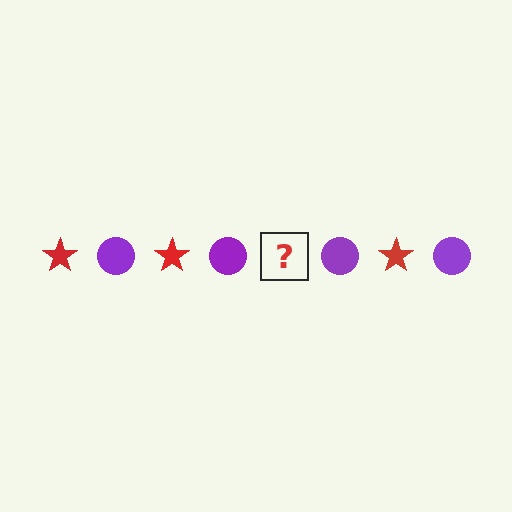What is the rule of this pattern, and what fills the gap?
The rule is that the pattern alternates between red star and purple circle. The gap should be filled with a red star.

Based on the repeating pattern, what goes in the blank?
The blank should be a red star.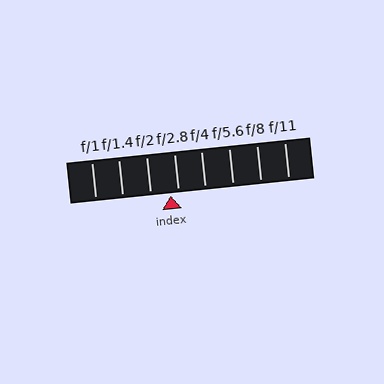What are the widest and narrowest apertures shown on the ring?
The widest aperture shown is f/1 and the narrowest is f/11.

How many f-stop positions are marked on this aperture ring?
There are 8 f-stop positions marked.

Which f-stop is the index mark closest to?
The index mark is closest to f/2.8.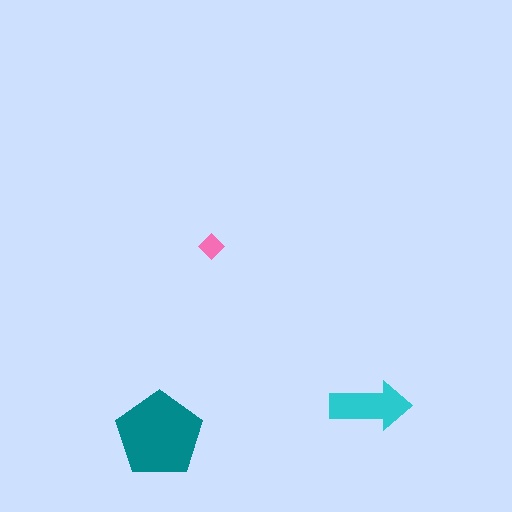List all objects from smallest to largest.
The pink diamond, the cyan arrow, the teal pentagon.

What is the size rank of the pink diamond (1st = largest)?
3rd.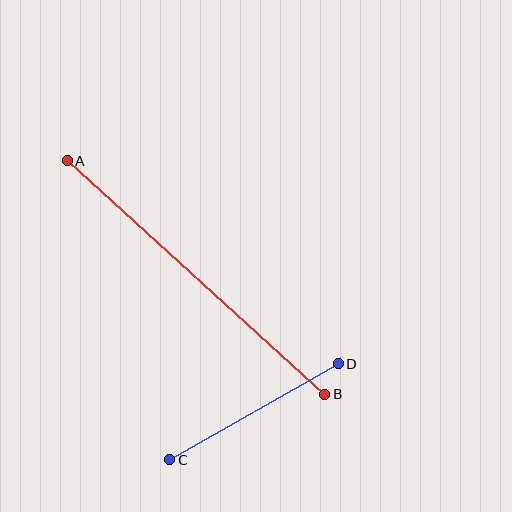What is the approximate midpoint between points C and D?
The midpoint is at approximately (254, 412) pixels.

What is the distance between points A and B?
The distance is approximately 347 pixels.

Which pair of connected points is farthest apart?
Points A and B are farthest apart.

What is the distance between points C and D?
The distance is approximately 193 pixels.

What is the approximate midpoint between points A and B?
The midpoint is at approximately (196, 277) pixels.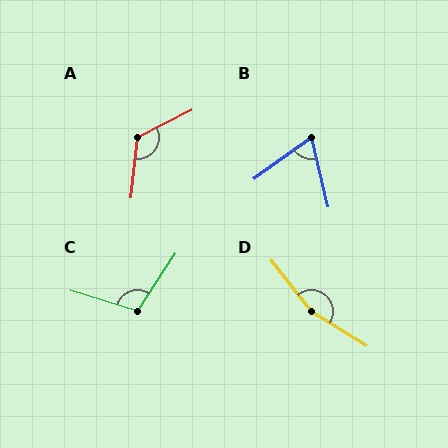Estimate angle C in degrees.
Approximately 106 degrees.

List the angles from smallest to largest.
B (68°), C (106°), A (123°), D (160°).